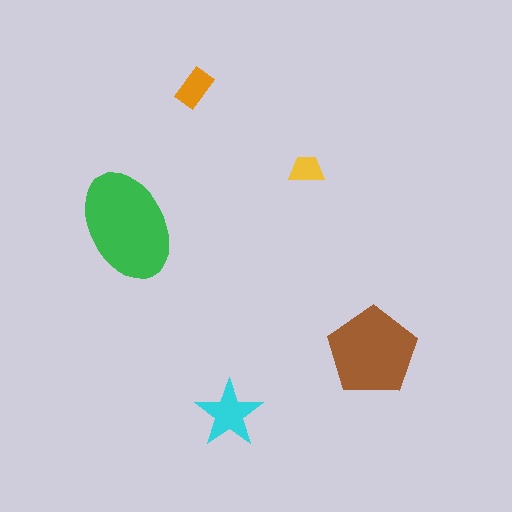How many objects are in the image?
There are 5 objects in the image.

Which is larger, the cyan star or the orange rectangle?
The cyan star.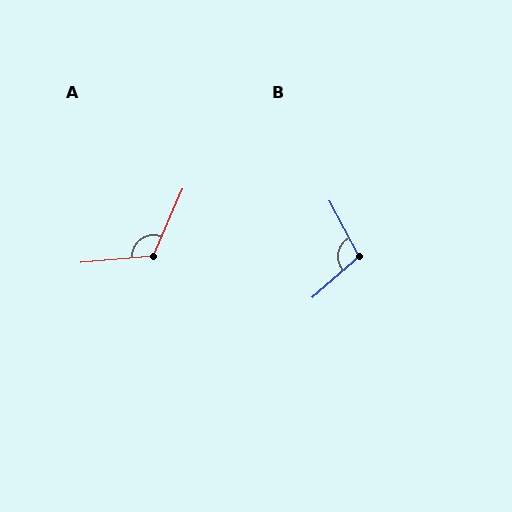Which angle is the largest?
A, at approximately 119 degrees.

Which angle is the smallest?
B, at approximately 104 degrees.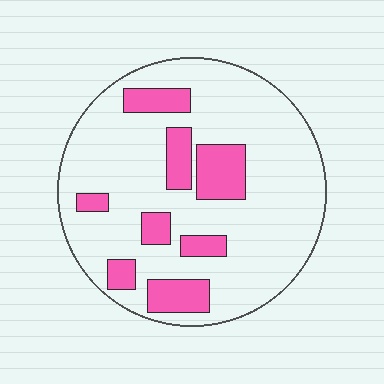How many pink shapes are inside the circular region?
8.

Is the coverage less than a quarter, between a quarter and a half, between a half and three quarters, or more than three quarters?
Less than a quarter.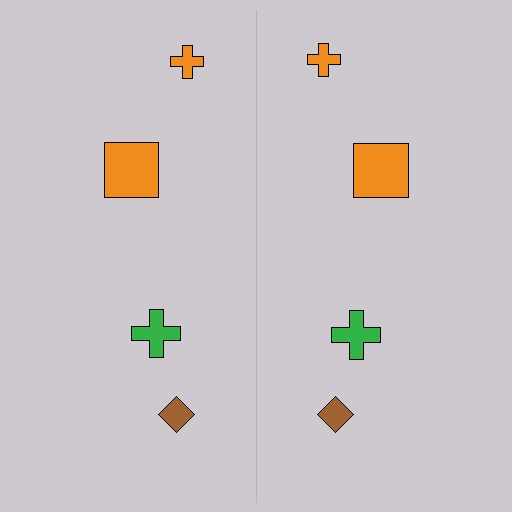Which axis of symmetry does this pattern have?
The pattern has a vertical axis of symmetry running through the center of the image.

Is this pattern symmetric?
Yes, this pattern has bilateral (reflection) symmetry.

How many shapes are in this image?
There are 8 shapes in this image.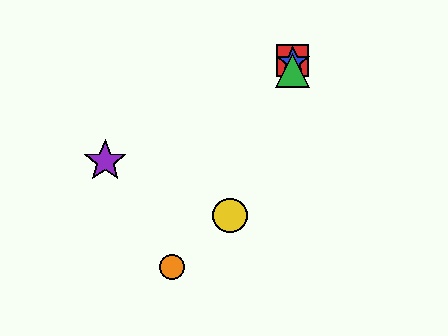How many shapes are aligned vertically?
3 shapes (the red square, the blue star, the green triangle) are aligned vertically.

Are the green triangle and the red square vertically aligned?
Yes, both are at x≈293.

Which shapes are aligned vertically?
The red square, the blue star, the green triangle are aligned vertically.